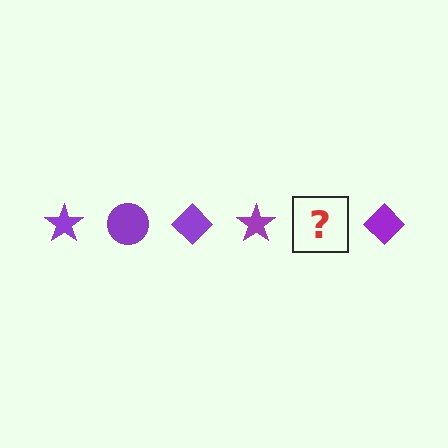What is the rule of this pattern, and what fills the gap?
The rule is that the pattern cycles through star, circle, diamond shapes in purple. The gap should be filled with a purple circle.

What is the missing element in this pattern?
The missing element is a purple circle.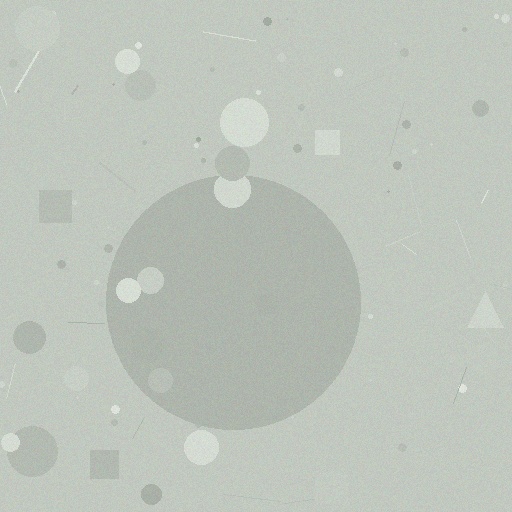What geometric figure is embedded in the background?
A circle is embedded in the background.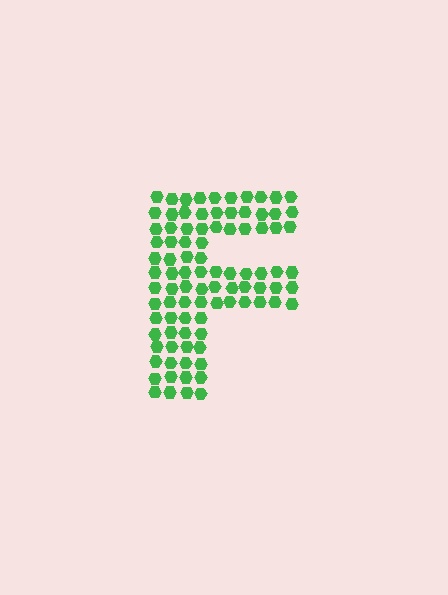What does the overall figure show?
The overall figure shows the letter F.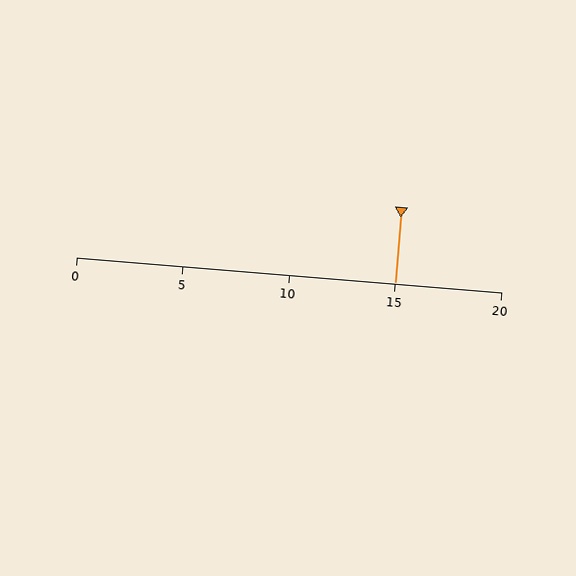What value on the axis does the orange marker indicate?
The marker indicates approximately 15.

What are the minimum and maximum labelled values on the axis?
The axis runs from 0 to 20.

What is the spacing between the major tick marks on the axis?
The major ticks are spaced 5 apart.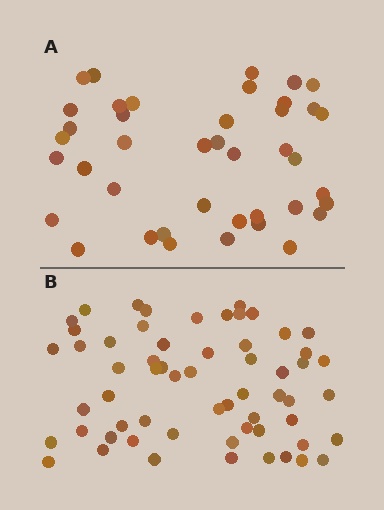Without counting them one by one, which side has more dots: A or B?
Region B (the bottom region) has more dots.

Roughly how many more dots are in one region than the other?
Region B has approximately 20 more dots than region A.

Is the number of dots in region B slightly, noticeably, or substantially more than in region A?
Region B has substantially more. The ratio is roughly 1.5 to 1.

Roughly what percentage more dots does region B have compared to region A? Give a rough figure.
About 45% more.